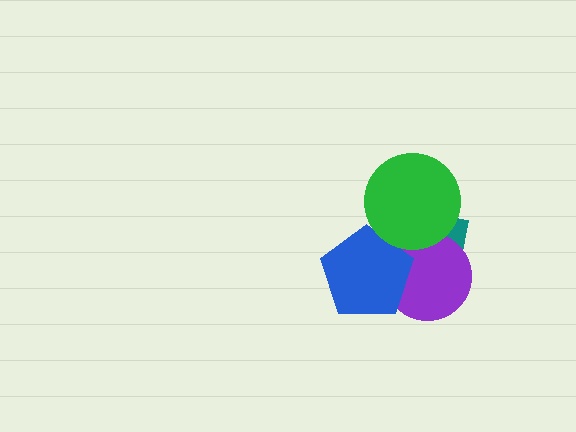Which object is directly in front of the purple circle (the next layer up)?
The blue pentagon is directly in front of the purple circle.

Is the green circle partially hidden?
No, no other shape covers it.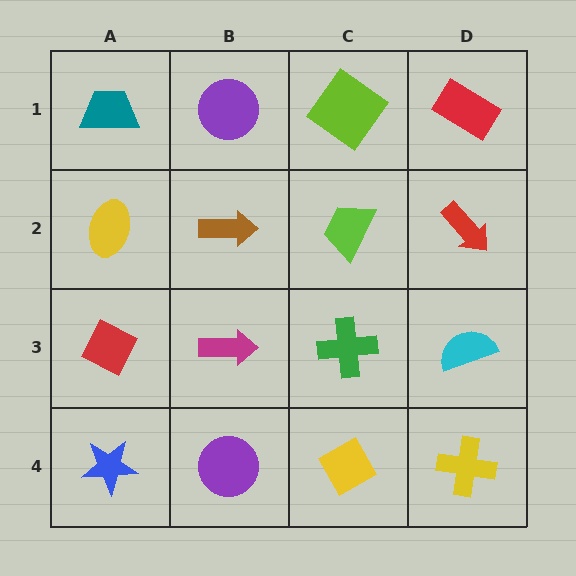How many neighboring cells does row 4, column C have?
3.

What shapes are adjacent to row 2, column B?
A purple circle (row 1, column B), a magenta arrow (row 3, column B), a yellow ellipse (row 2, column A), a lime trapezoid (row 2, column C).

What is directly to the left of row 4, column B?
A blue star.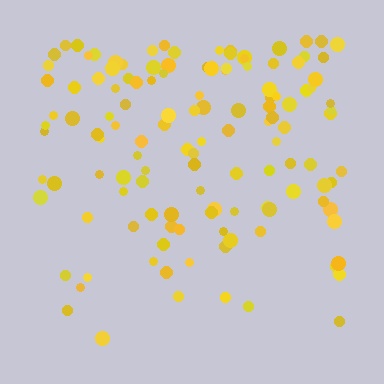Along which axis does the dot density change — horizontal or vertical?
Vertical.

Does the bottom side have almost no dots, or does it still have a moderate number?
Still a moderate number, just noticeably fewer than the top.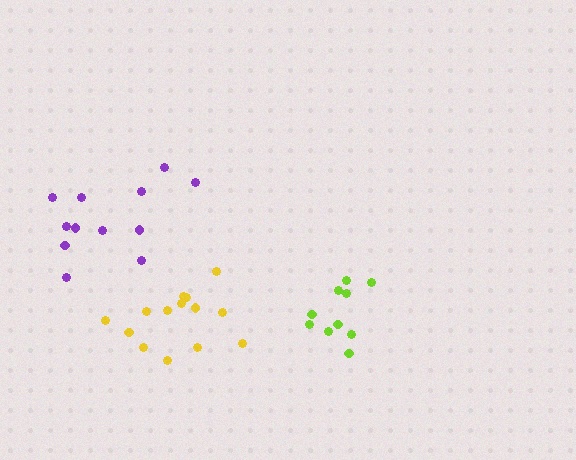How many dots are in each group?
Group 1: 14 dots, Group 2: 12 dots, Group 3: 10 dots (36 total).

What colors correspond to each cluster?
The clusters are colored: yellow, purple, lime.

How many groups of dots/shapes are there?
There are 3 groups.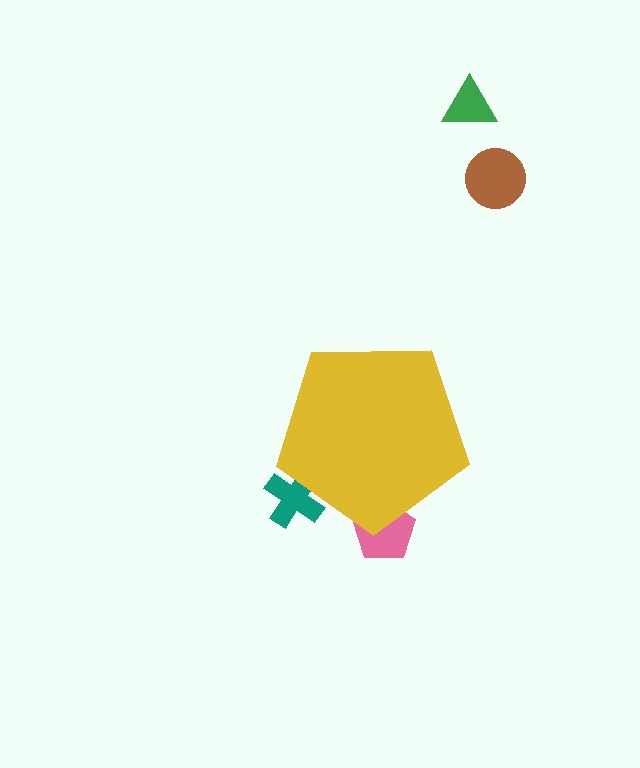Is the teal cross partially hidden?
Yes, the teal cross is partially hidden behind the yellow pentagon.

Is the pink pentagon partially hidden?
Yes, the pink pentagon is partially hidden behind the yellow pentagon.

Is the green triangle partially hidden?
No, the green triangle is fully visible.